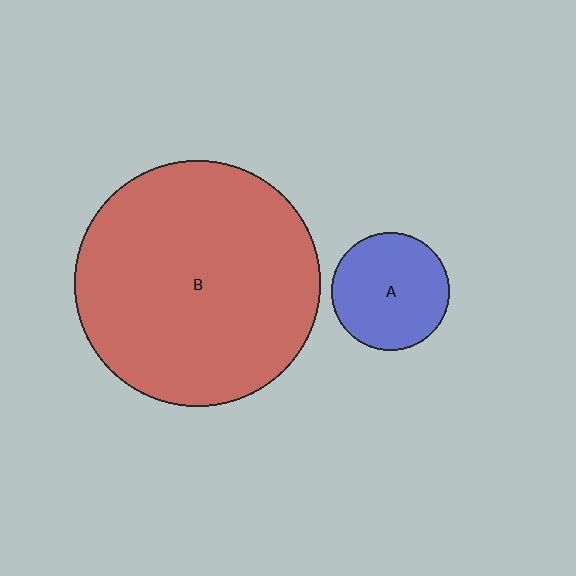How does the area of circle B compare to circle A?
Approximately 4.3 times.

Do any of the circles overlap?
No, none of the circles overlap.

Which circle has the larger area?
Circle B (red).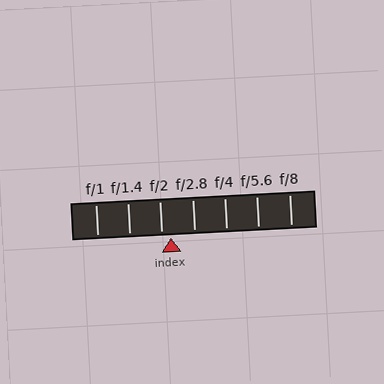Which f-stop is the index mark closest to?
The index mark is closest to f/2.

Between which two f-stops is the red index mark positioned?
The index mark is between f/2 and f/2.8.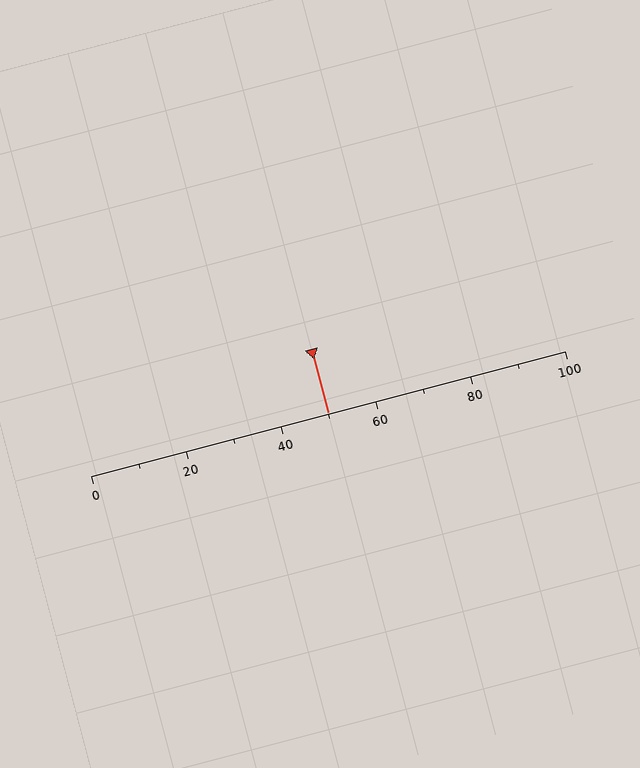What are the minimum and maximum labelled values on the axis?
The axis runs from 0 to 100.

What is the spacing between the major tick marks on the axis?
The major ticks are spaced 20 apart.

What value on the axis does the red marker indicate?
The marker indicates approximately 50.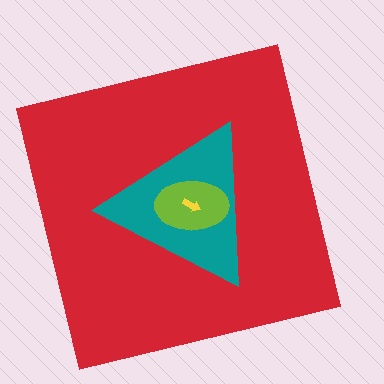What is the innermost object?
The yellow arrow.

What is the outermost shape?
The red square.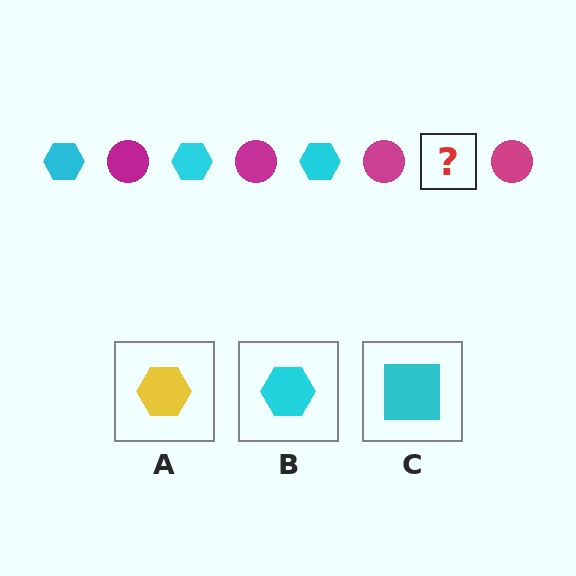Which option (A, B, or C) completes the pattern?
B.